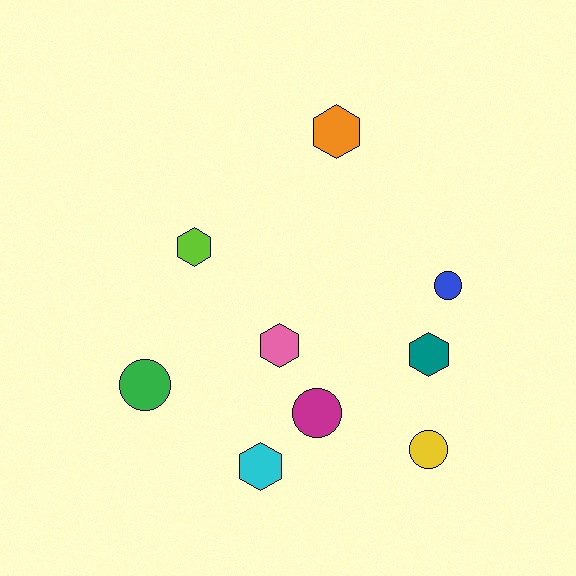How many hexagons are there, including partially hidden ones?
There are 5 hexagons.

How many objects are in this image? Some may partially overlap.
There are 9 objects.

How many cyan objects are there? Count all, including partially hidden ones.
There is 1 cyan object.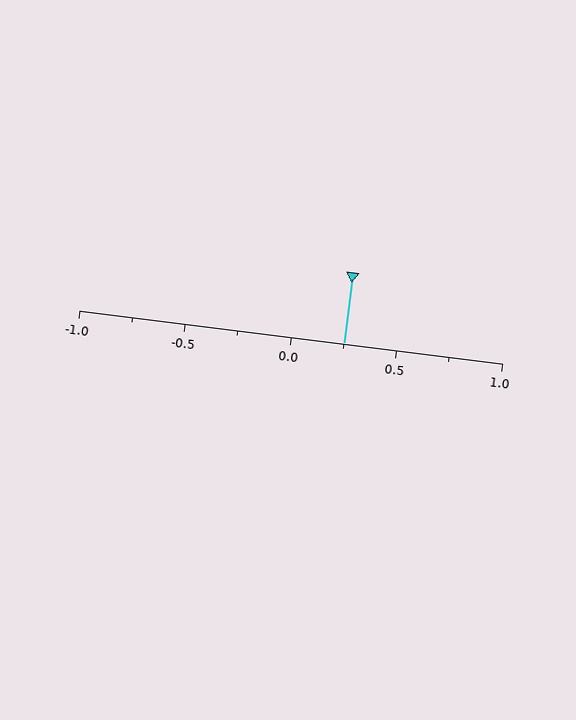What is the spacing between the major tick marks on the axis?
The major ticks are spaced 0.5 apart.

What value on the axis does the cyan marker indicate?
The marker indicates approximately 0.25.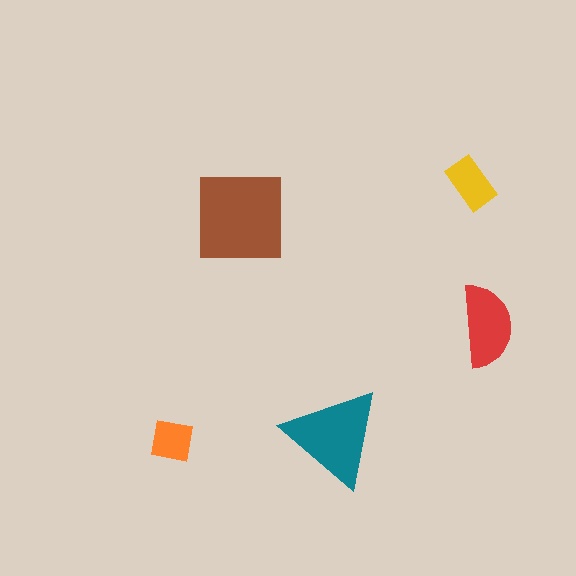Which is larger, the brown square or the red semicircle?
The brown square.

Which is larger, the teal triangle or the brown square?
The brown square.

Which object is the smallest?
The orange square.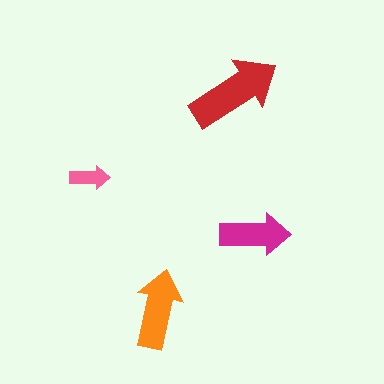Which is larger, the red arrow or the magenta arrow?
The red one.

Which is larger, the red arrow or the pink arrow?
The red one.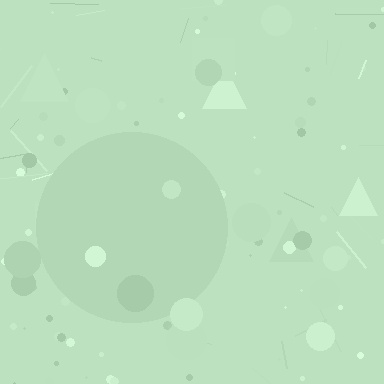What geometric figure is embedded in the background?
A circle is embedded in the background.